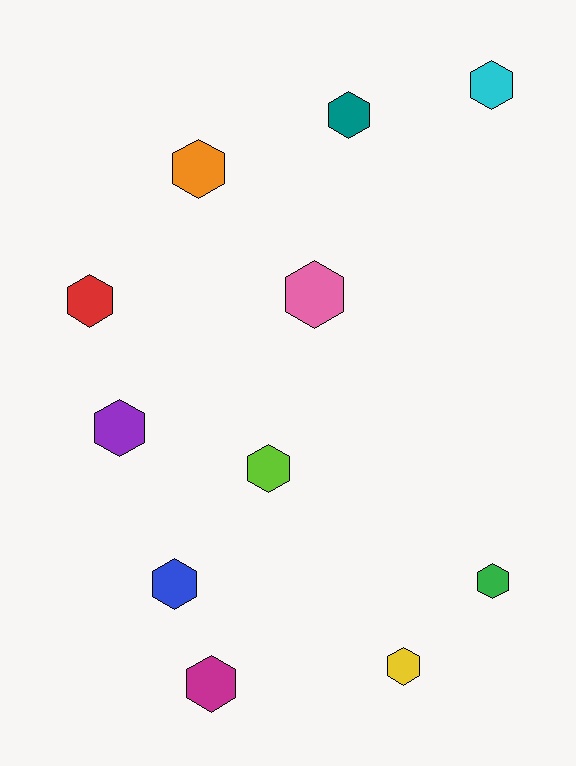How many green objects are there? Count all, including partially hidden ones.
There is 1 green object.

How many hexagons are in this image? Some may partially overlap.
There are 11 hexagons.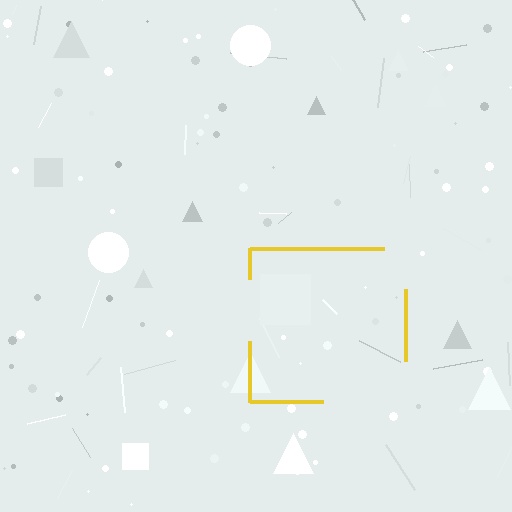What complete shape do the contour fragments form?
The contour fragments form a square.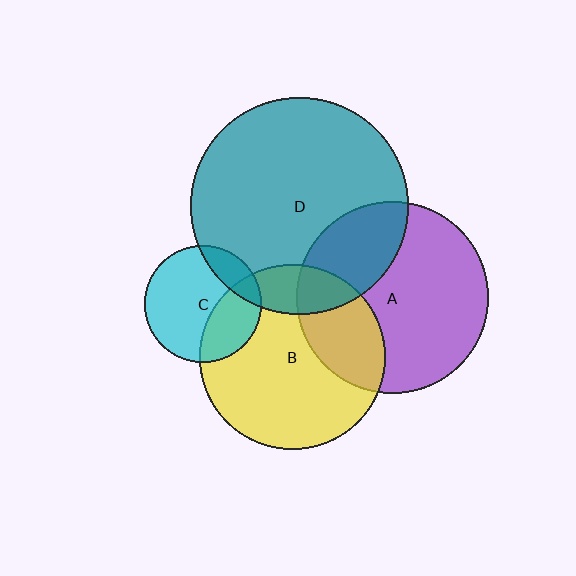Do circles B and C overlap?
Yes.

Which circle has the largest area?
Circle D (teal).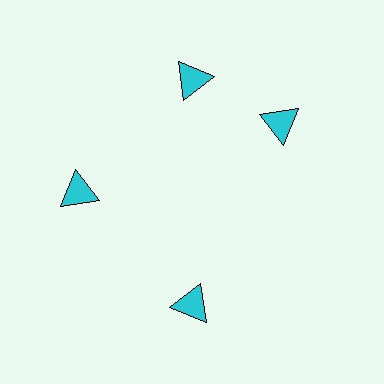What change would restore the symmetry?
The symmetry would be restored by rotating it back into even spacing with its neighbors so that all 4 triangles sit at equal angles and equal distance from the center.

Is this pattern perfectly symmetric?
No. The 4 cyan triangles are arranged in a ring, but one element near the 3 o'clock position is rotated out of alignment along the ring, breaking the 4-fold rotational symmetry.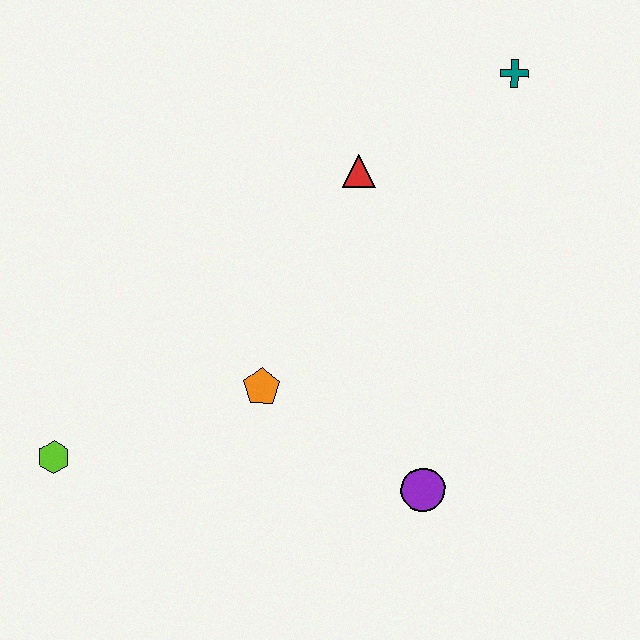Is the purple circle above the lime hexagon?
No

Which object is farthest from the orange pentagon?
The teal cross is farthest from the orange pentagon.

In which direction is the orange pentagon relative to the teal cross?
The orange pentagon is below the teal cross.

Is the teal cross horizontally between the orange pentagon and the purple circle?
No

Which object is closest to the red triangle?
The teal cross is closest to the red triangle.